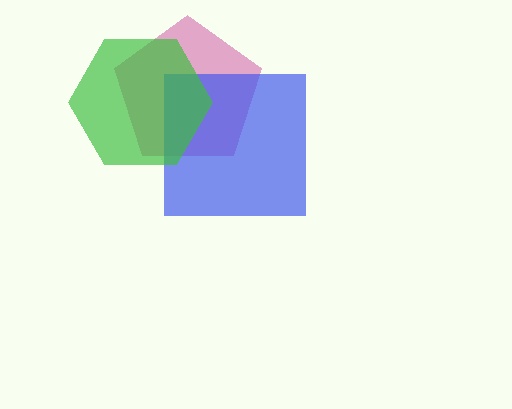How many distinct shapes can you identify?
There are 3 distinct shapes: a magenta pentagon, a blue square, a green hexagon.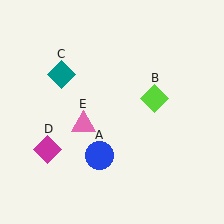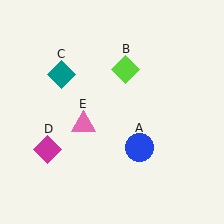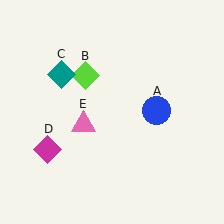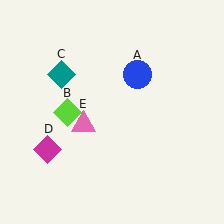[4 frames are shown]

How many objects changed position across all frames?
2 objects changed position: blue circle (object A), lime diamond (object B).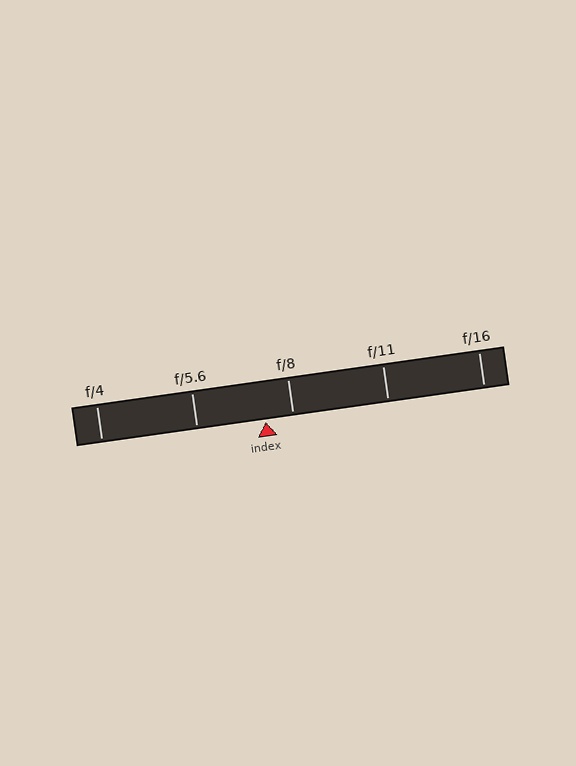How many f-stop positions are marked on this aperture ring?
There are 5 f-stop positions marked.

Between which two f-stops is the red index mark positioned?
The index mark is between f/5.6 and f/8.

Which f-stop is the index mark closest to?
The index mark is closest to f/8.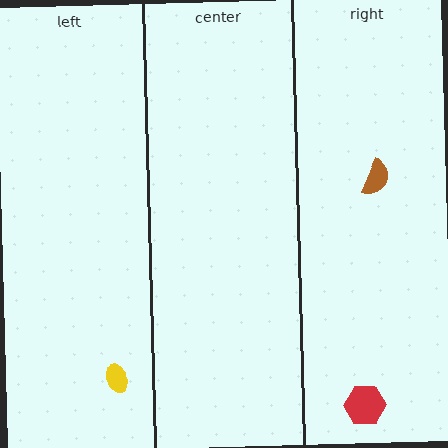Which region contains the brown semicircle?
The right region.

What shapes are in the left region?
The yellow ellipse.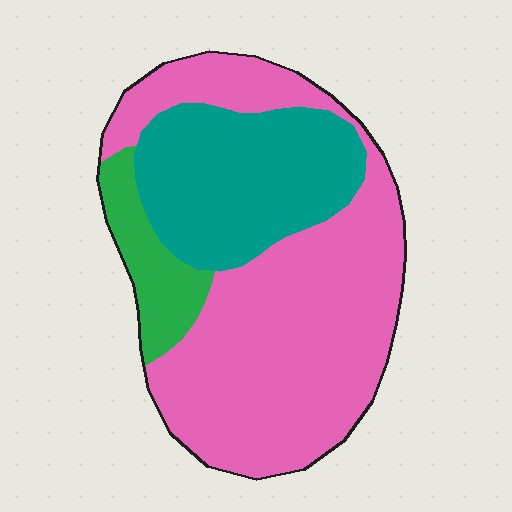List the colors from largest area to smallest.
From largest to smallest: pink, teal, green.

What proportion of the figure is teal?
Teal covers about 30% of the figure.